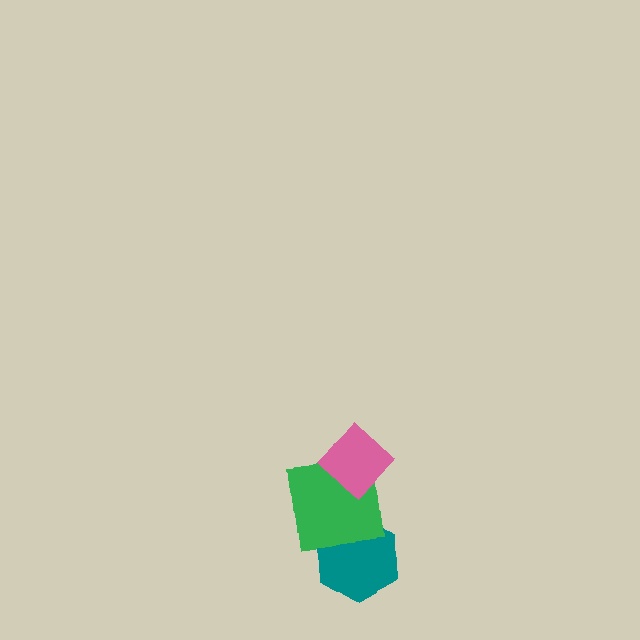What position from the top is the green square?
The green square is 2nd from the top.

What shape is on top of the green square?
The pink diamond is on top of the green square.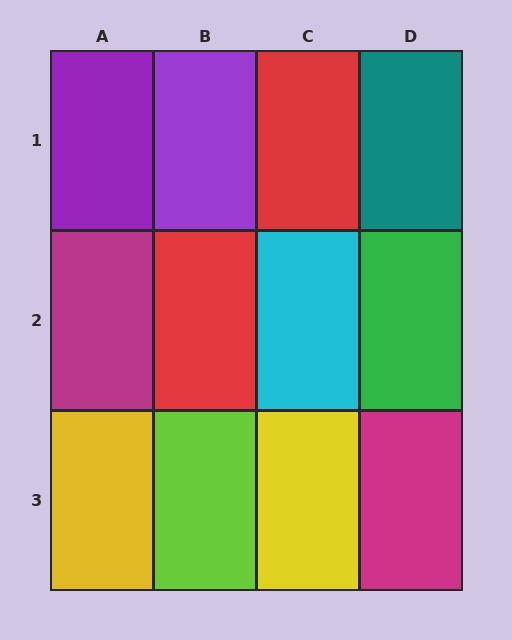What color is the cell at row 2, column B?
Red.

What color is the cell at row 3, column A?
Yellow.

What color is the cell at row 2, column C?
Cyan.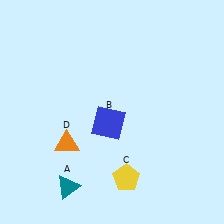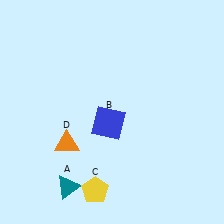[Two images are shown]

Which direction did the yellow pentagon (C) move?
The yellow pentagon (C) moved left.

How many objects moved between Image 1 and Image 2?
1 object moved between the two images.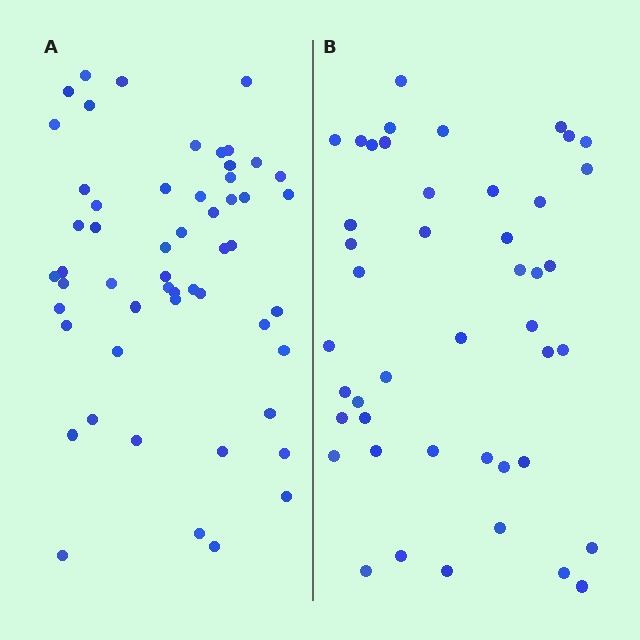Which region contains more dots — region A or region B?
Region A (the left region) has more dots.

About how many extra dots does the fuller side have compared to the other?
Region A has roughly 8 or so more dots than region B.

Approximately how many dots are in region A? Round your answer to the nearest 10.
About 50 dots. (The exact count is 54, which rounds to 50.)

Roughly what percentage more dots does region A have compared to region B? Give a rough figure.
About 20% more.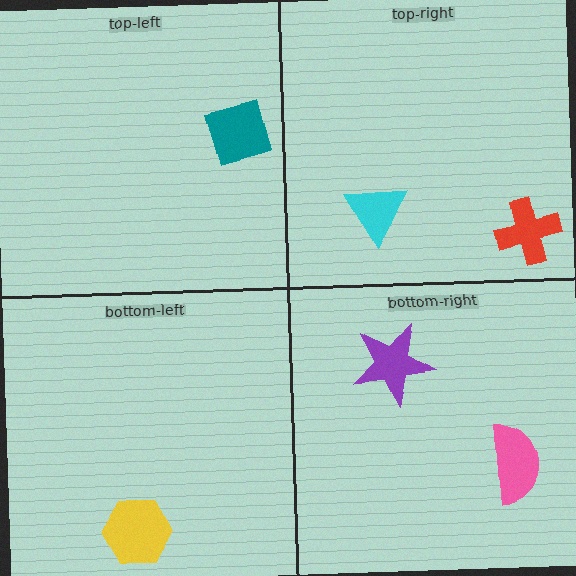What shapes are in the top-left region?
The teal diamond.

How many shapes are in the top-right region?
2.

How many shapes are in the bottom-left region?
1.